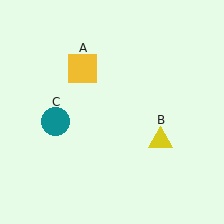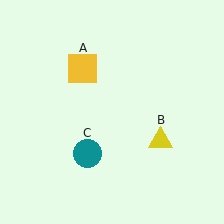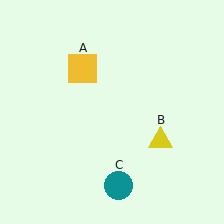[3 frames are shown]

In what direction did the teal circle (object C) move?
The teal circle (object C) moved down and to the right.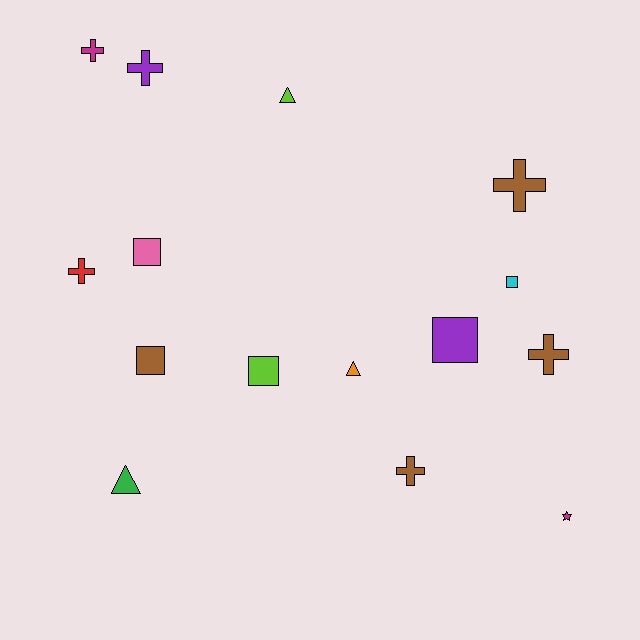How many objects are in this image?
There are 15 objects.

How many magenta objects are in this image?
There are 2 magenta objects.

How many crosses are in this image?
There are 6 crosses.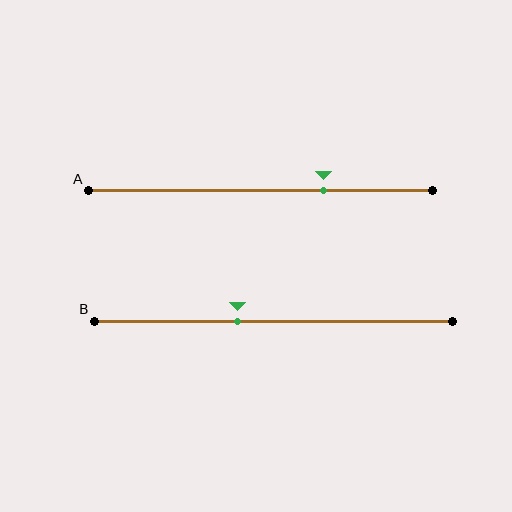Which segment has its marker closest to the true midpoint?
Segment B has its marker closest to the true midpoint.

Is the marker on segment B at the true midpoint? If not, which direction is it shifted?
No, the marker on segment B is shifted to the left by about 10% of the segment length.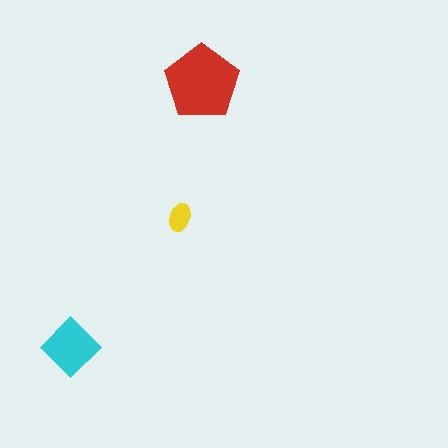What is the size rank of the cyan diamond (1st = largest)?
2nd.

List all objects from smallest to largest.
The yellow ellipse, the cyan diamond, the red pentagon.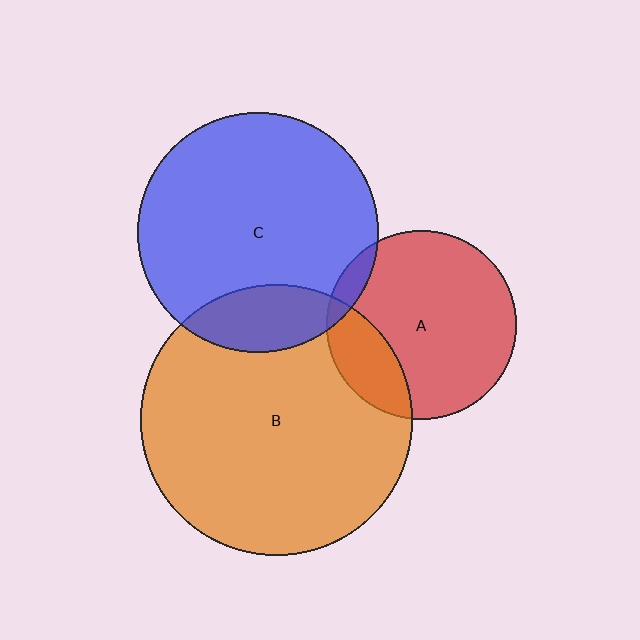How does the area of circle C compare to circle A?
Approximately 1.6 times.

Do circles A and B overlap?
Yes.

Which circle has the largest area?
Circle B (orange).